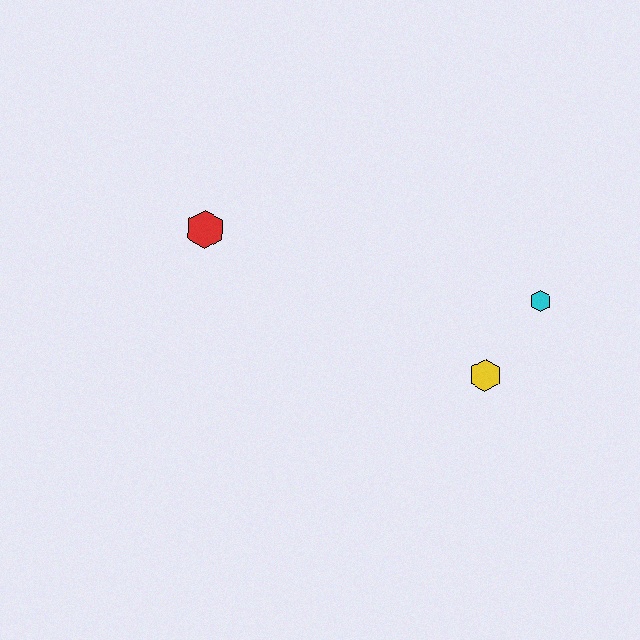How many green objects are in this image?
There are no green objects.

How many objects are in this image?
There are 3 objects.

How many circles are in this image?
There are no circles.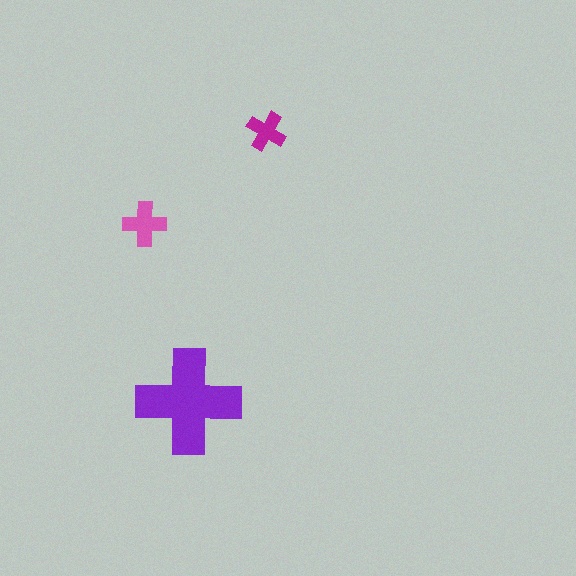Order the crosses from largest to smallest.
the purple one, the pink one, the magenta one.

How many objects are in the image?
There are 3 objects in the image.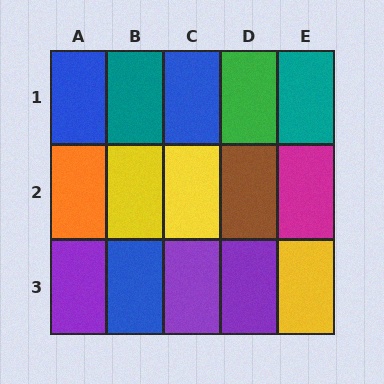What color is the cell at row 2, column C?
Yellow.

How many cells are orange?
1 cell is orange.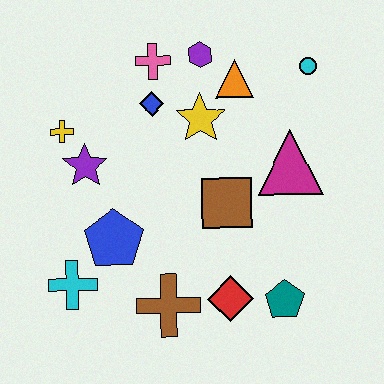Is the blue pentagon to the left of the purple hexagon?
Yes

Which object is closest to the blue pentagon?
The cyan cross is closest to the blue pentagon.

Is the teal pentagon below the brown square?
Yes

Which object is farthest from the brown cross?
The cyan circle is farthest from the brown cross.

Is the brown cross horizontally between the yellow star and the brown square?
No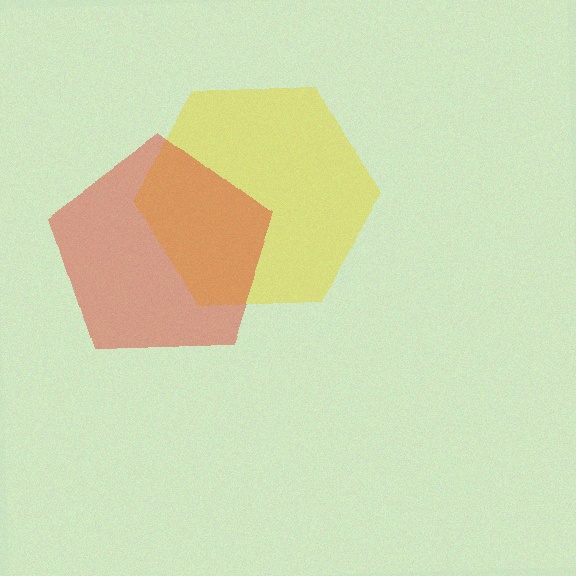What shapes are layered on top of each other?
The layered shapes are: a yellow hexagon, a red pentagon.